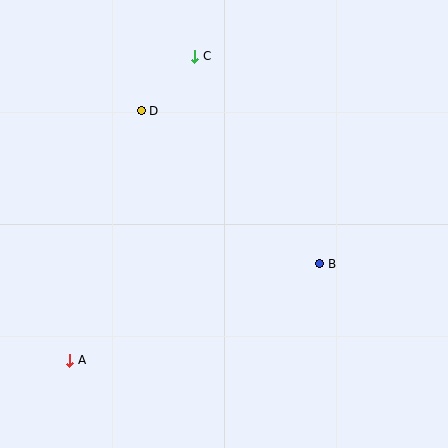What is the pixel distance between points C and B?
The distance between C and B is 243 pixels.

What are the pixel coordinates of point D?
Point D is at (141, 111).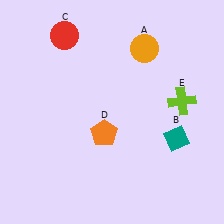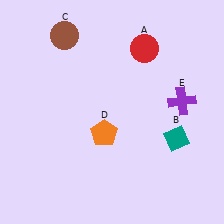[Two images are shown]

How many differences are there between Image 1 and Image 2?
There are 3 differences between the two images.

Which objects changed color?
A changed from orange to red. C changed from red to brown. E changed from lime to purple.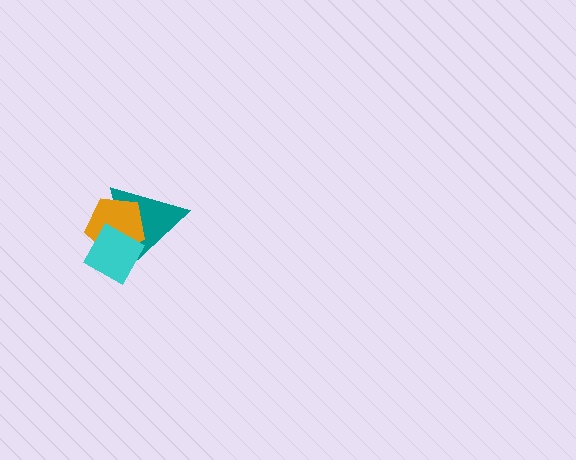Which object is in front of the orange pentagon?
The cyan diamond is in front of the orange pentagon.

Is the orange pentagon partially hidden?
Yes, it is partially covered by another shape.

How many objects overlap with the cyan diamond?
2 objects overlap with the cyan diamond.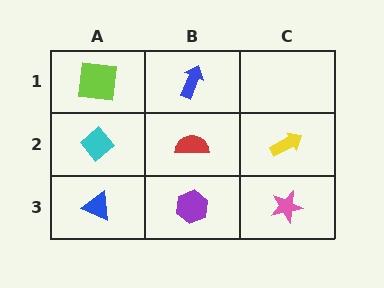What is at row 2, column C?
A yellow arrow.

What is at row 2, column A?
A cyan diamond.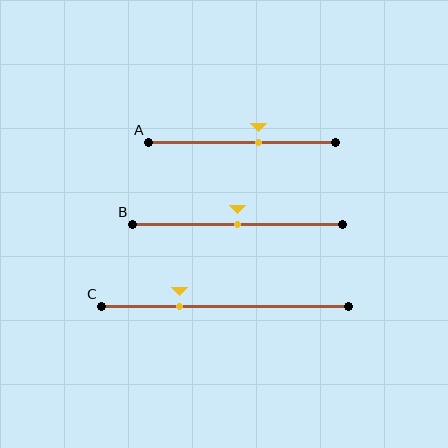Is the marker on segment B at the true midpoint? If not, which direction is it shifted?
Yes, the marker on segment B is at the true midpoint.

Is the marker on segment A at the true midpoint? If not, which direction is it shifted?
No, the marker on segment A is shifted to the right by about 8% of the segment length.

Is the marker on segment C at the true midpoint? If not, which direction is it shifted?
No, the marker on segment C is shifted to the left by about 19% of the segment length.